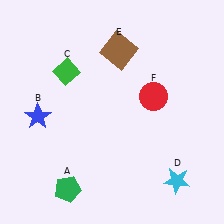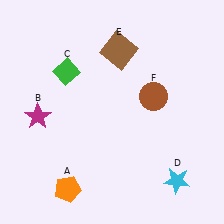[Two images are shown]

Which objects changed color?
A changed from green to orange. B changed from blue to magenta. F changed from red to brown.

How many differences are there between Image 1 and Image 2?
There are 3 differences between the two images.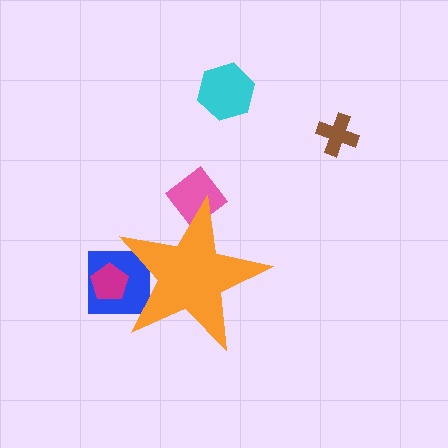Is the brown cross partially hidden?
No, the brown cross is fully visible.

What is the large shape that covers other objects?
An orange star.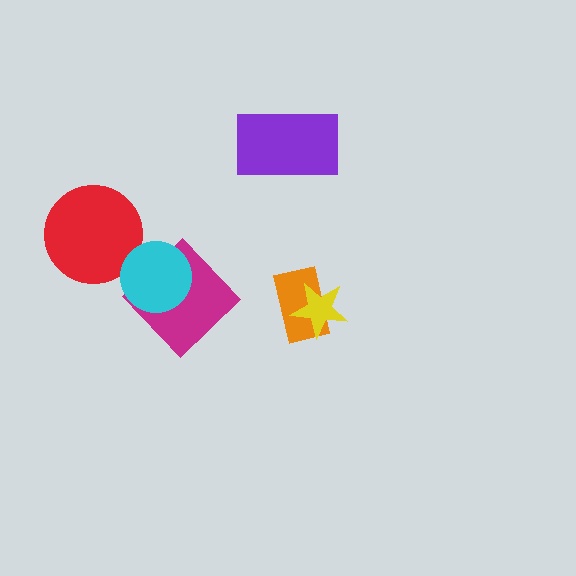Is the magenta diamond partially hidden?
Yes, it is partially covered by another shape.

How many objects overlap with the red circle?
1 object overlaps with the red circle.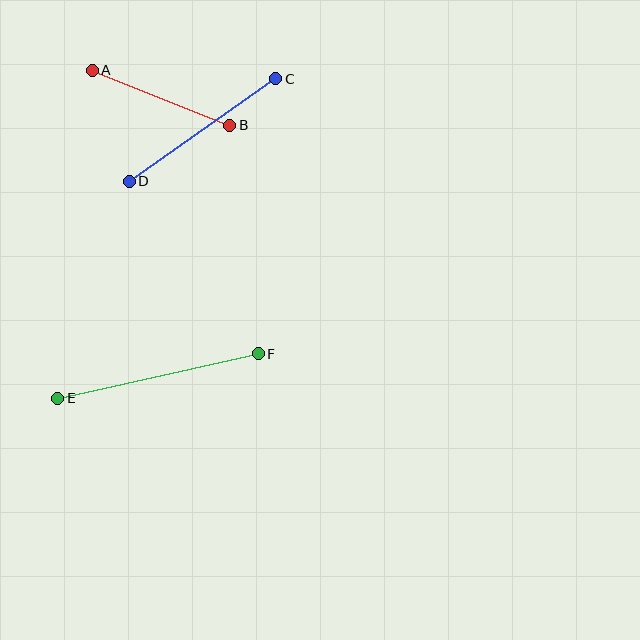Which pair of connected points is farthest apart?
Points E and F are farthest apart.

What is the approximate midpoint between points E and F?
The midpoint is at approximately (158, 376) pixels.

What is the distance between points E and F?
The distance is approximately 206 pixels.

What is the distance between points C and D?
The distance is approximately 179 pixels.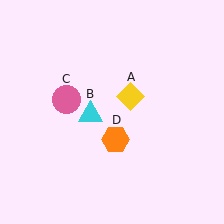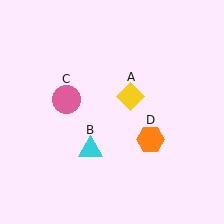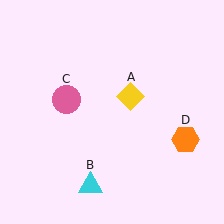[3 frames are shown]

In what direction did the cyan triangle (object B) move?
The cyan triangle (object B) moved down.